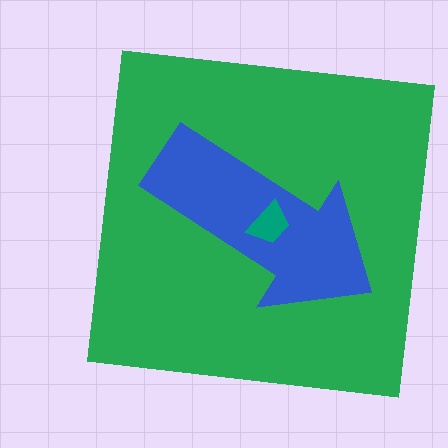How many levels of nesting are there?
3.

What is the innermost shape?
The teal trapezoid.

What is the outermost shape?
The green square.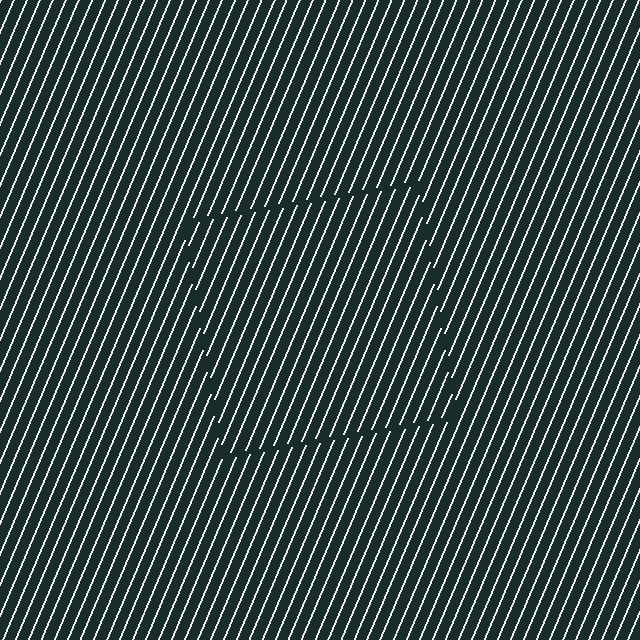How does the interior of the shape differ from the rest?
The interior of the shape contains the same grating, shifted by half a period — the contour is defined by the phase discontinuity where line-ends from the inner and outer gratings abut.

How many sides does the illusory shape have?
4 sides — the line-ends trace a square.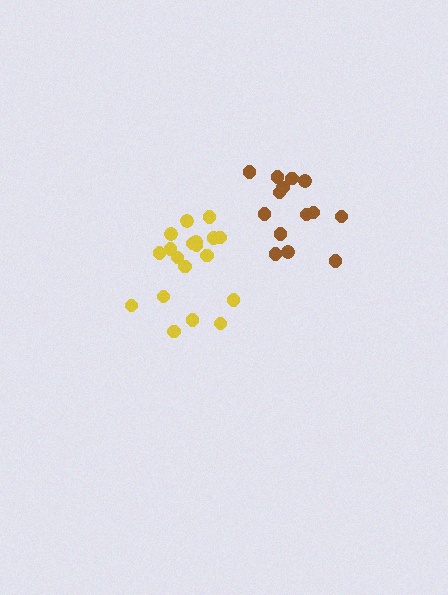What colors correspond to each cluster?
The clusters are colored: yellow, brown.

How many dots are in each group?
Group 1: 20 dots, Group 2: 14 dots (34 total).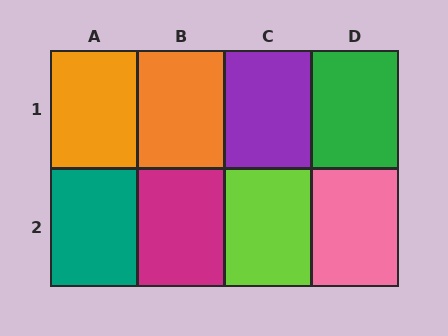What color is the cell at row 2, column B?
Magenta.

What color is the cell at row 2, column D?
Pink.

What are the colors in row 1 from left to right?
Orange, orange, purple, green.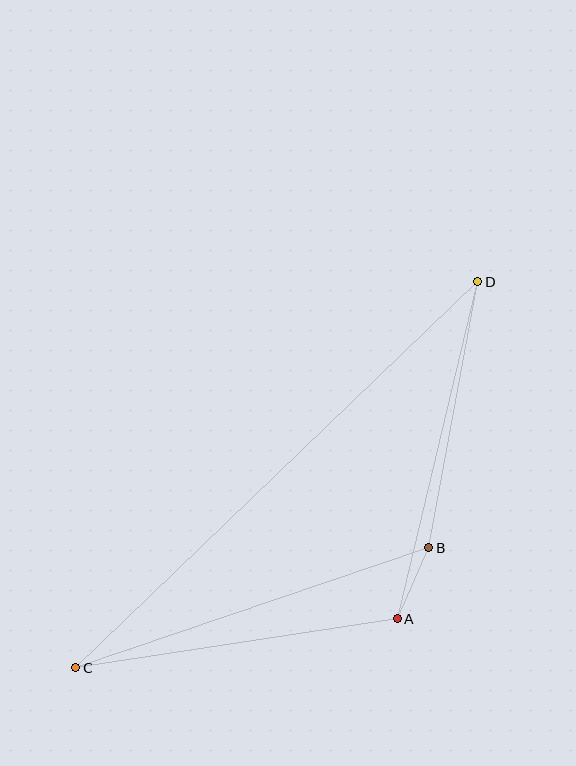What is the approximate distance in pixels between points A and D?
The distance between A and D is approximately 347 pixels.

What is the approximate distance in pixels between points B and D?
The distance between B and D is approximately 270 pixels.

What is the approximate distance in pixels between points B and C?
The distance between B and C is approximately 373 pixels.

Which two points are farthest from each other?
Points C and D are farthest from each other.